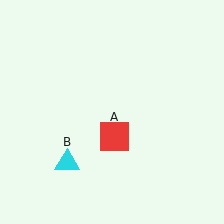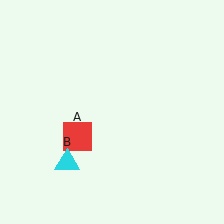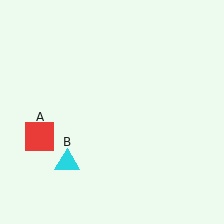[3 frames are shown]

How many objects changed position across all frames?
1 object changed position: red square (object A).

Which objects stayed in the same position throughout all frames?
Cyan triangle (object B) remained stationary.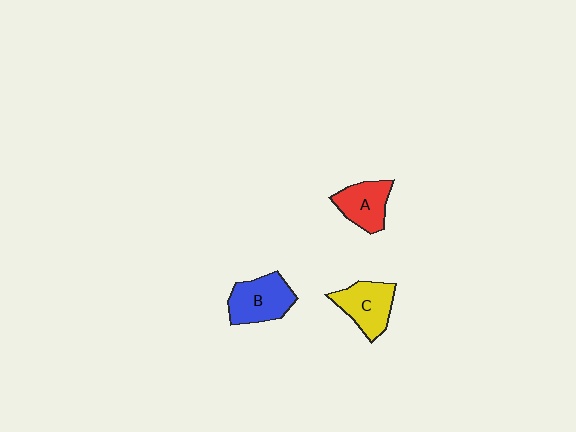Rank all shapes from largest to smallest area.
From largest to smallest: B (blue), C (yellow), A (red).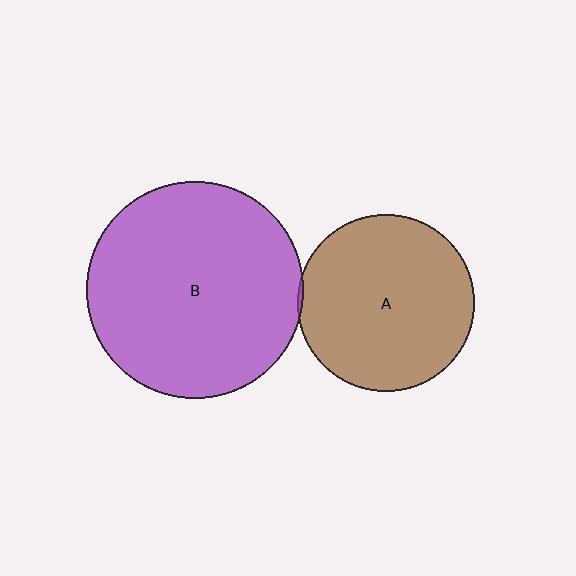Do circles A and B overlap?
Yes.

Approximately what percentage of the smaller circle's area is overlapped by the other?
Approximately 5%.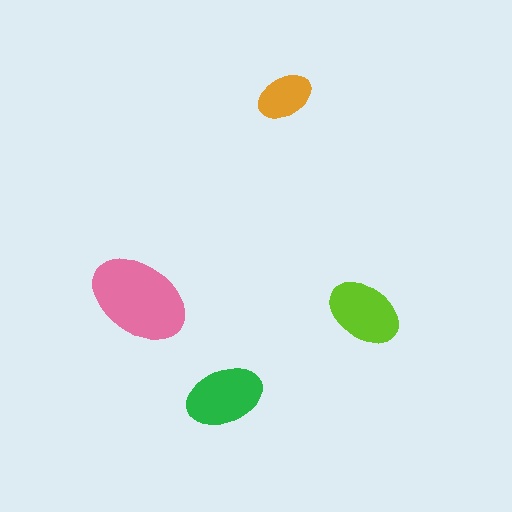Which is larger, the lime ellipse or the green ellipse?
The green one.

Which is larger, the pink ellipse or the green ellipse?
The pink one.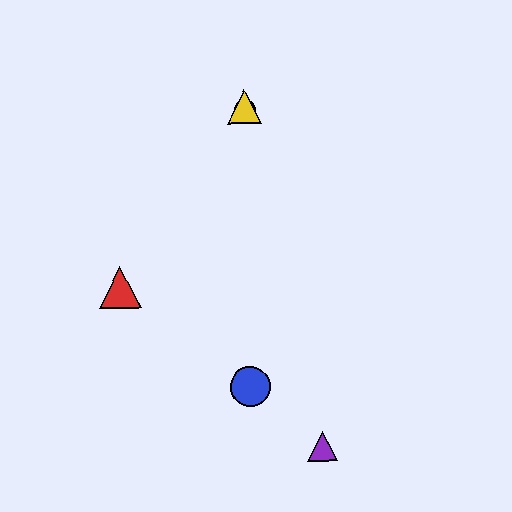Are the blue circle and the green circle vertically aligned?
Yes, both are at x≈250.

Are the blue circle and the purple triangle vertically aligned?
No, the blue circle is at x≈250 and the purple triangle is at x≈323.